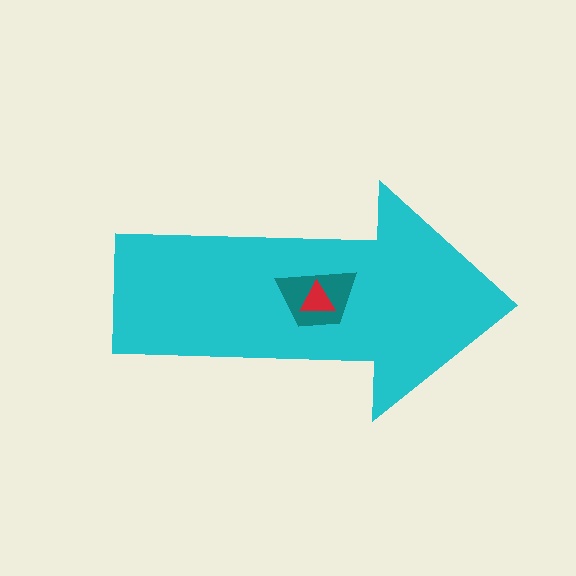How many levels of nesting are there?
3.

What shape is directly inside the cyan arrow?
The teal trapezoid.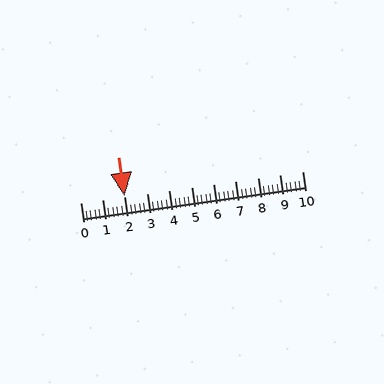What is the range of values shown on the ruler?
The ruler shows values from 0 to 10.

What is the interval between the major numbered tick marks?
The major tick marks are spaced 1 units apart.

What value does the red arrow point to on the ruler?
The red arrow points to approximately 2.0.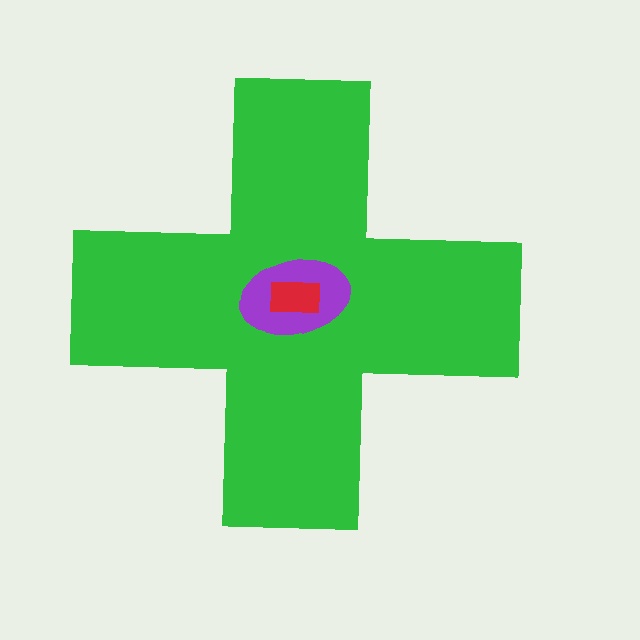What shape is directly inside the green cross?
The purple ellipse.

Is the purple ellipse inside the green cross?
Yes.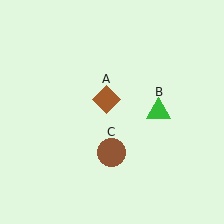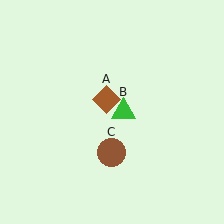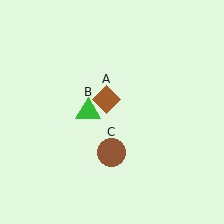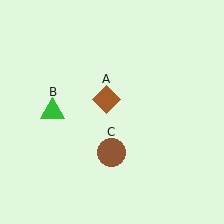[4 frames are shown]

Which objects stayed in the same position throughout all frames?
Brown diamond (object A) and brown circle (object C) remained stationary.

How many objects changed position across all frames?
1 object changed position: green triangle (object B).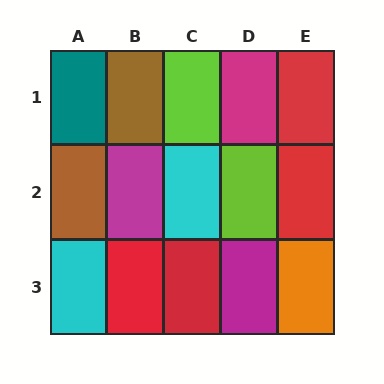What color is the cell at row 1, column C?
Lime.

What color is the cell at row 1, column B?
Brown.